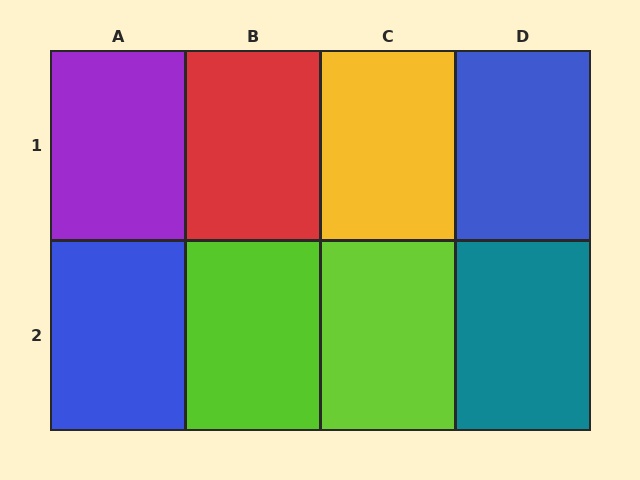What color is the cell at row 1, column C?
Yellow.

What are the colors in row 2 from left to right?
Blue, lime, lime, teal.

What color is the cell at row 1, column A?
Purple.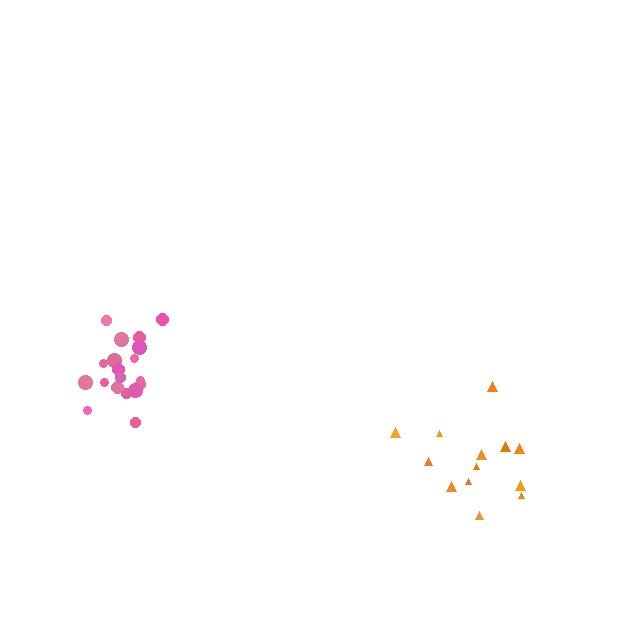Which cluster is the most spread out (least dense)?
Orange.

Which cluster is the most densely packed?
Pink.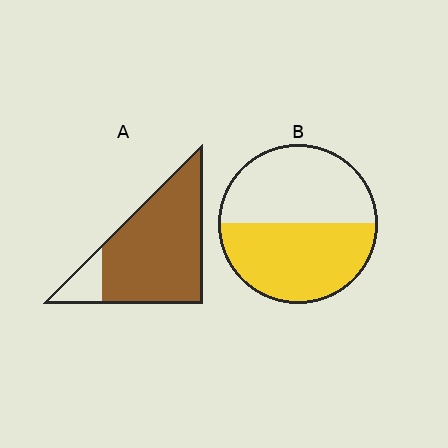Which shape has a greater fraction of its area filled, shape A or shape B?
Shape A.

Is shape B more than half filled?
Roughly half.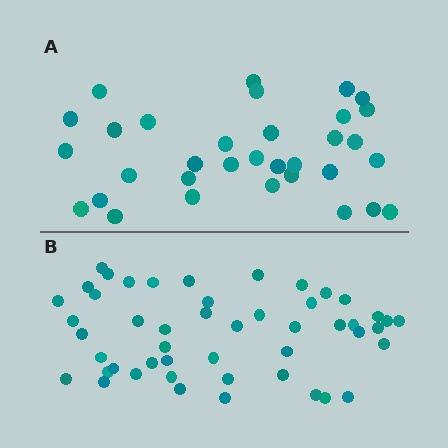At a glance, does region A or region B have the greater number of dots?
Region B (the bottom region) has more dots.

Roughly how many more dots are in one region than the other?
Region B has approximately 15 more dots than region A.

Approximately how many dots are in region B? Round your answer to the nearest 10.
About 50 dots. (The exact count is 49, which rounds to 50.)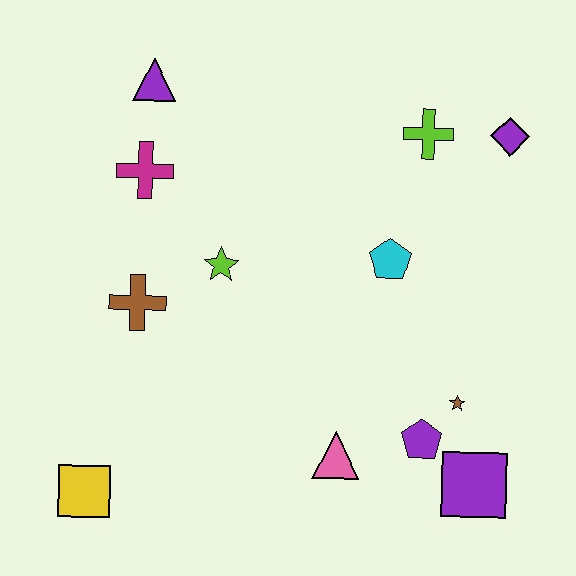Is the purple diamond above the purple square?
Yes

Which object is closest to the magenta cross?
The purple triangle is closest to the magenta cross.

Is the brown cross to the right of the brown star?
No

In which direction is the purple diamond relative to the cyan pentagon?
The purple diamond is above the cyan pentagon.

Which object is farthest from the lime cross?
The yellow square is farthest from the lime cross.